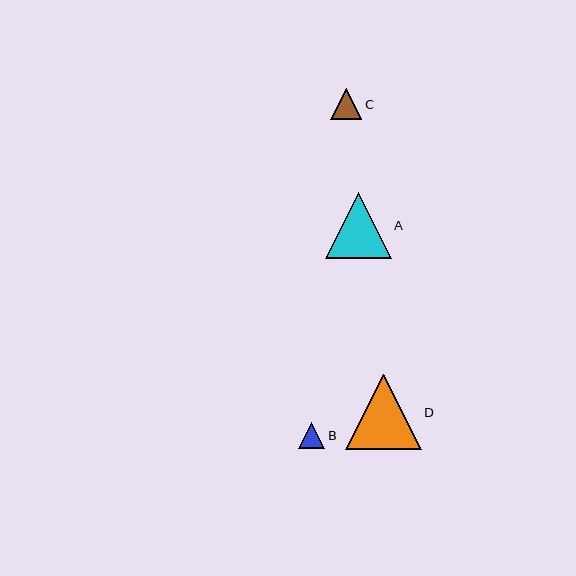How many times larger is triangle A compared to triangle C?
Triangle A is approximately 2.1 times the size of triangle C.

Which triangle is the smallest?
Triangle B is the smallest with a size of approximately 26 pixels.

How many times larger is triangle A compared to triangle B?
Triangle A is approximately 2.5 times the size of triangle B.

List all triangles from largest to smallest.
From largest to smallest: D, A, C, B.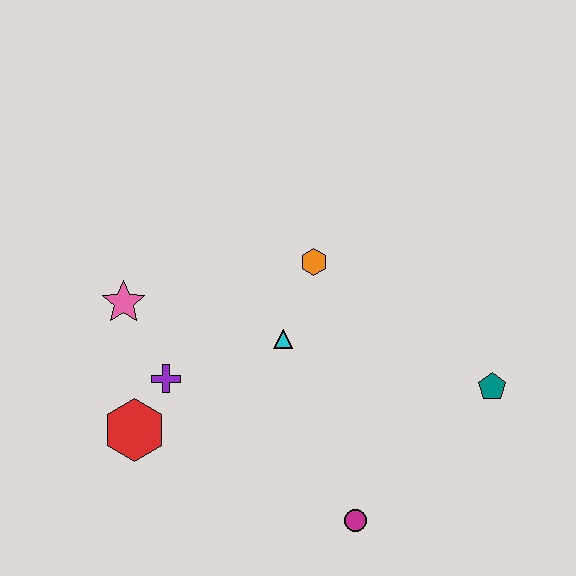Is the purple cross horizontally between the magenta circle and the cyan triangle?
No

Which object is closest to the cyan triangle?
The orange hexagon is closest to the cyan triangle.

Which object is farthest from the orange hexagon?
The magenta circle is farthest from the orange hexagon.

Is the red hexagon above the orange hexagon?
No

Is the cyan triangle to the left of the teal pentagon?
Yes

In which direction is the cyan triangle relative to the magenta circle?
The cyan triangle is above the magenta circle.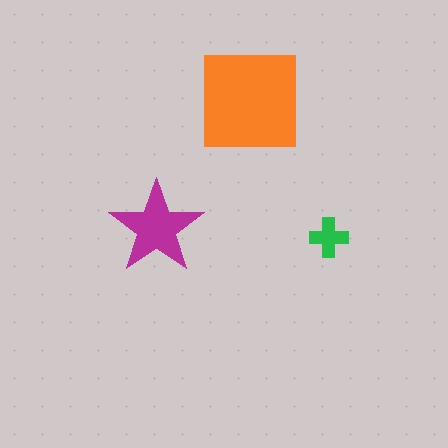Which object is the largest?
The orange square.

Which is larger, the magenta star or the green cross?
The magenta star.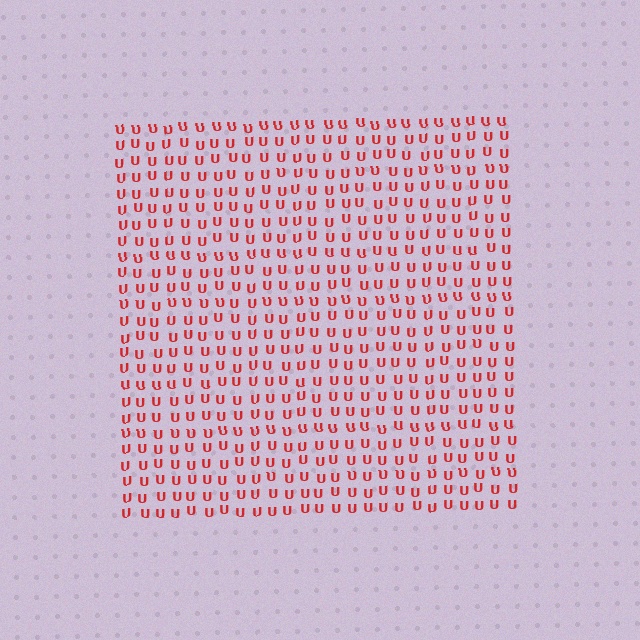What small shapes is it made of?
It is made of small letter U's.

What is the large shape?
The large shape is a square.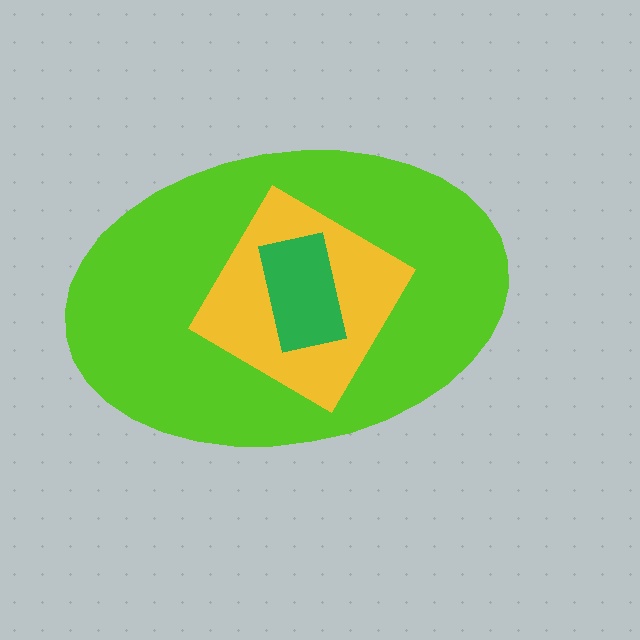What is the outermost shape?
The lime ellipse.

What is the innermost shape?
The green rectangle.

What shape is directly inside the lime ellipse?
The yellow diamond.